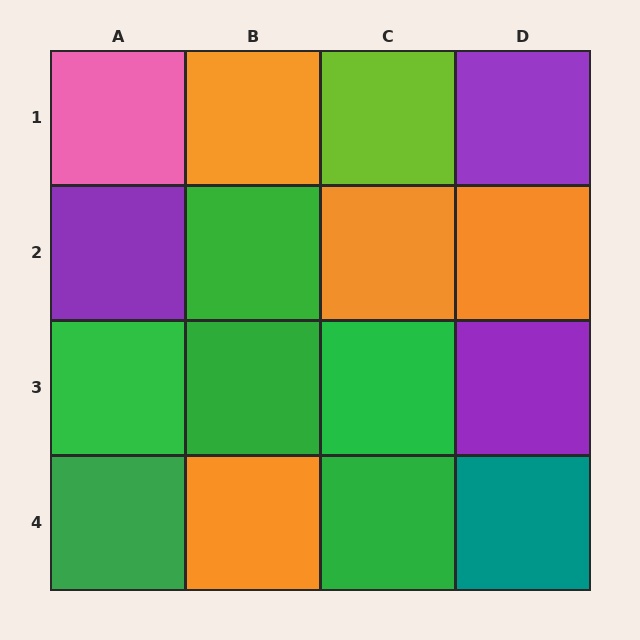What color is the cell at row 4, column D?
Teal.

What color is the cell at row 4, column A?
Green.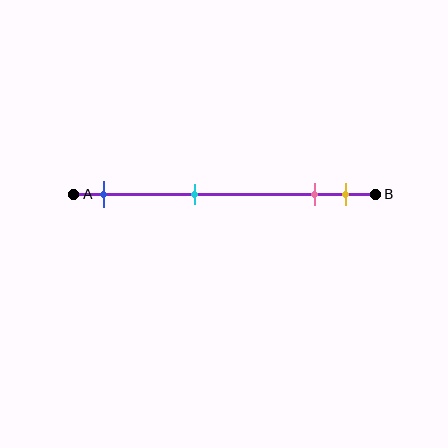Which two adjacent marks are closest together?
The pink and yellow marks are the closest adjacent pair.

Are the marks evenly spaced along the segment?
No, the marks are not evenly spaced.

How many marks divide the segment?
There are 4 marks dividing the segment.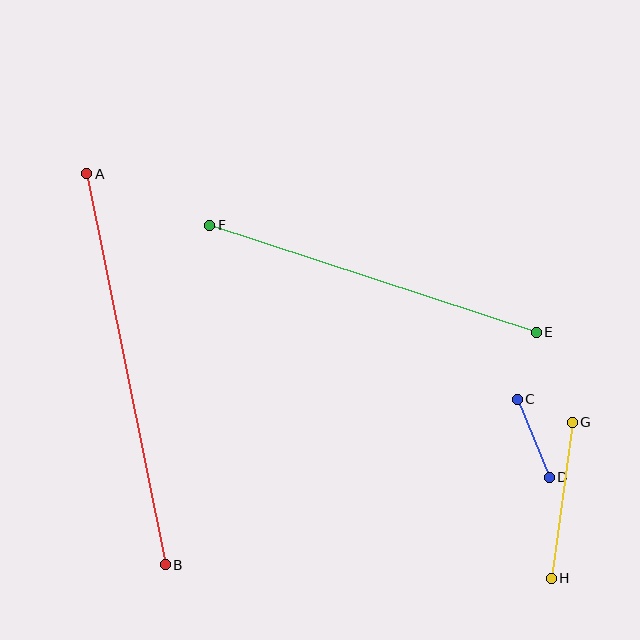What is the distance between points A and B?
The distance is approximately 399 pixels.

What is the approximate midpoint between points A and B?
The midpoint is at approximately (126, 369) pixels.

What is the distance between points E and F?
The distance is approximately 344 pixels.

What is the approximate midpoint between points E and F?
The midpoint is at approximately (373, 279) pixels.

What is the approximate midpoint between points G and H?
The midpoint is at approximately (562, 500) pixels.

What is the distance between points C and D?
The distance is approximately 84 pixels.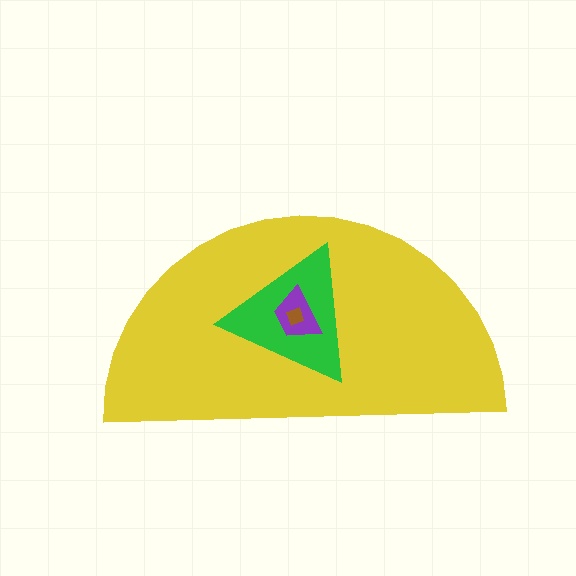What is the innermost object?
The brown square.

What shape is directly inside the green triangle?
The purple trapezoid.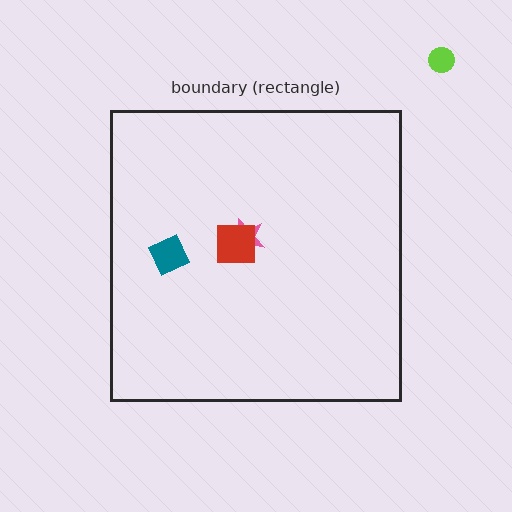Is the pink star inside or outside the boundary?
Inside.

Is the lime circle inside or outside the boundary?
Outside.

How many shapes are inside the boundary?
3 inside, 1 outside.